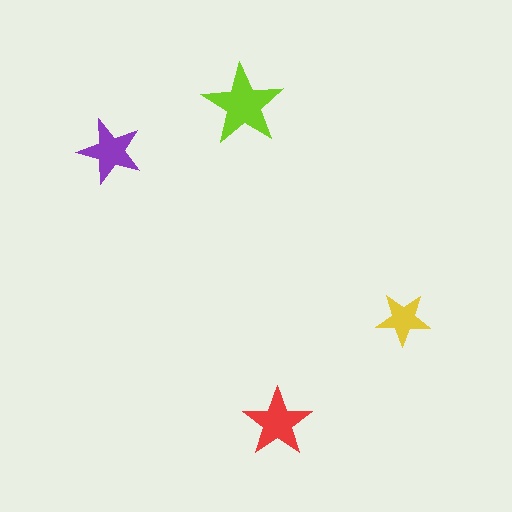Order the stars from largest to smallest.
the lime one, the red one, the purple one, the yellow one.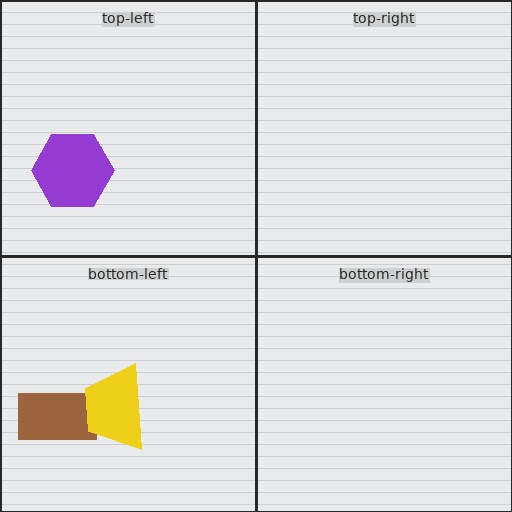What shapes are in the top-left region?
The purple hexagon.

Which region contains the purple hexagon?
The top-left region.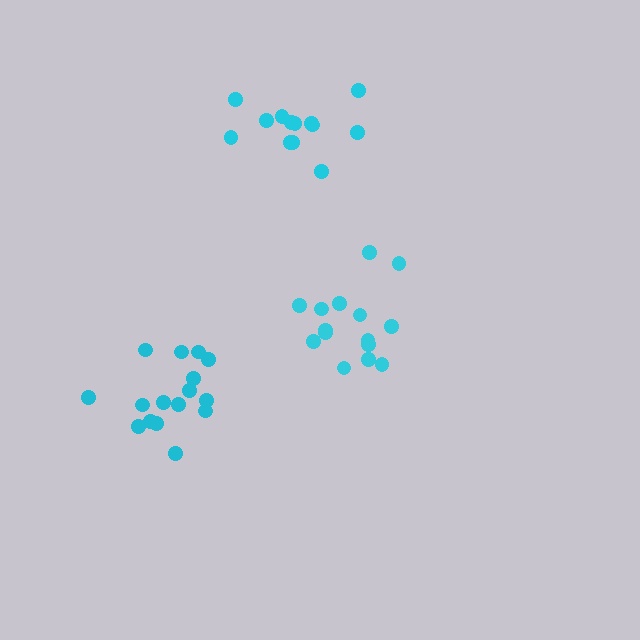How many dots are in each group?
Group 1: 16 dots, Group 2: 16 dots, Group 3: 13 dots (45 total).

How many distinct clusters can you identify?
There are 3 distinct clusters.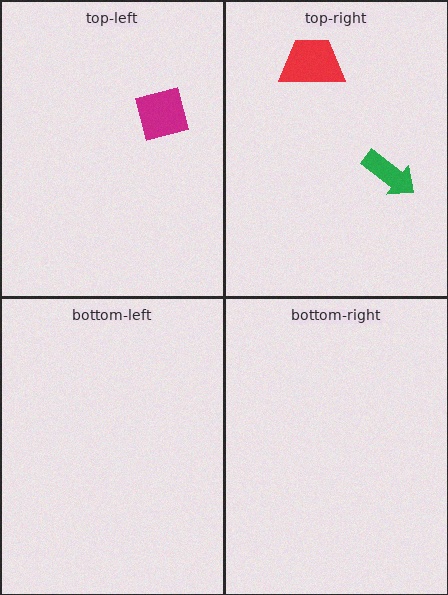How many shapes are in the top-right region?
2.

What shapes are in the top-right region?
The red trapezoid, the green arrow.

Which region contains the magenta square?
The top-left region.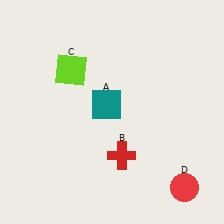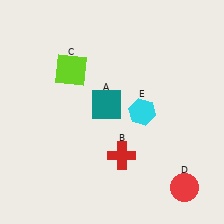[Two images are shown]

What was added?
A cyan hexagon (E) was added in Image 2.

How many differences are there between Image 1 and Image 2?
There is 1 difference between the two images.